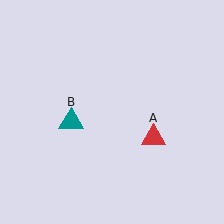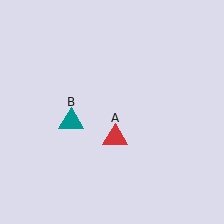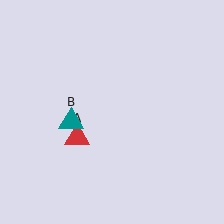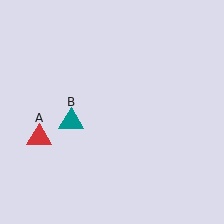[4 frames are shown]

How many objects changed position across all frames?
1 object changed position: red triangle (object A).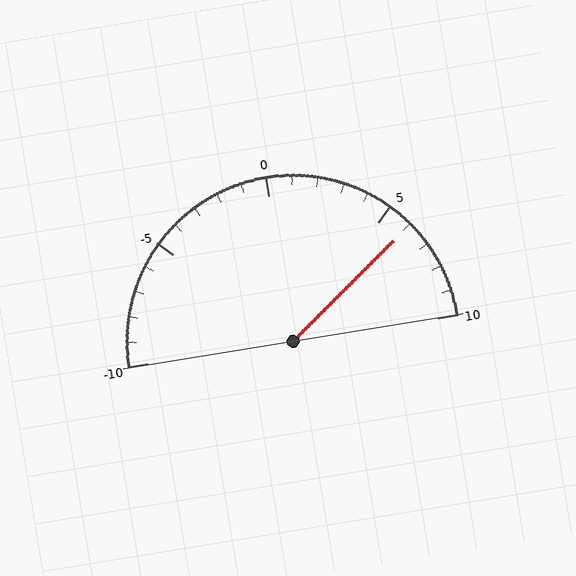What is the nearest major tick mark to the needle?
The nearest major tick mark is 5.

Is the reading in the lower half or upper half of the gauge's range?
The reading is in the upper half of the range (-10 to 10).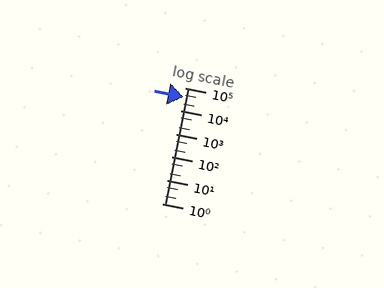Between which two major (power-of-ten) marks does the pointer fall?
The pointer is between 10000 and 100000.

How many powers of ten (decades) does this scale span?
The scale spans 5 decades, from 1 to 100000.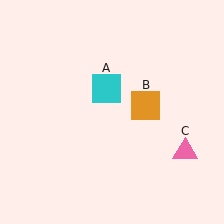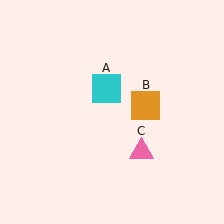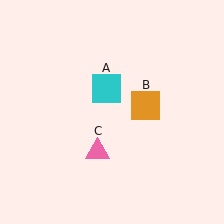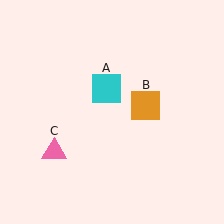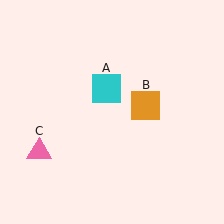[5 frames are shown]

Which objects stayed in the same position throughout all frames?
Cyan square (object A) and orange square (object B) remained stationary.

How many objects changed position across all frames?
1 object changed position: pink triangle (object C).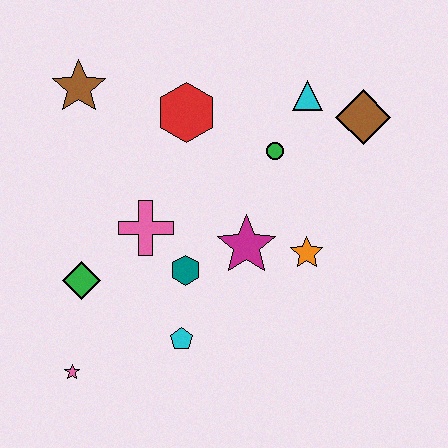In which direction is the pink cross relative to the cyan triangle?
The pink cross is to the left of the cyan triangle.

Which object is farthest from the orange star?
The brown star is farthest from the orange star.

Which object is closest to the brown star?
The red hexagon is closest to the brown star.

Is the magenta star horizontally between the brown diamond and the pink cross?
Yes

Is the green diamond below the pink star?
No